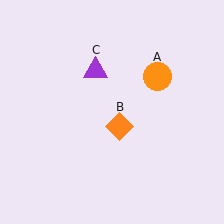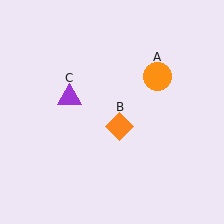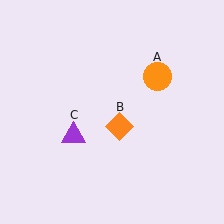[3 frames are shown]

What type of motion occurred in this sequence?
The purple triangle (object C) rotated counterclockwise around the center of the scene.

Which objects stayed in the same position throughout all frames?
Orange circle (object A) and orange diamond (object B) remained stationary.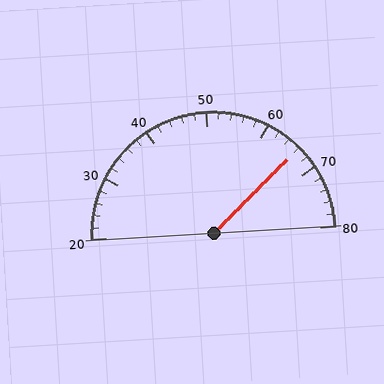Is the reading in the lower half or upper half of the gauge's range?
The reading is in the upper half of the range (20 to 80).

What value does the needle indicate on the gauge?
The needle indicates approximately 66.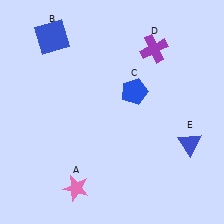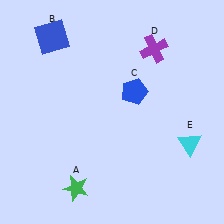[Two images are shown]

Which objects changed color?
A changed from pink to green. E changed from blue to cyan.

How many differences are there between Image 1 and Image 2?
There are 2 differences between the two images.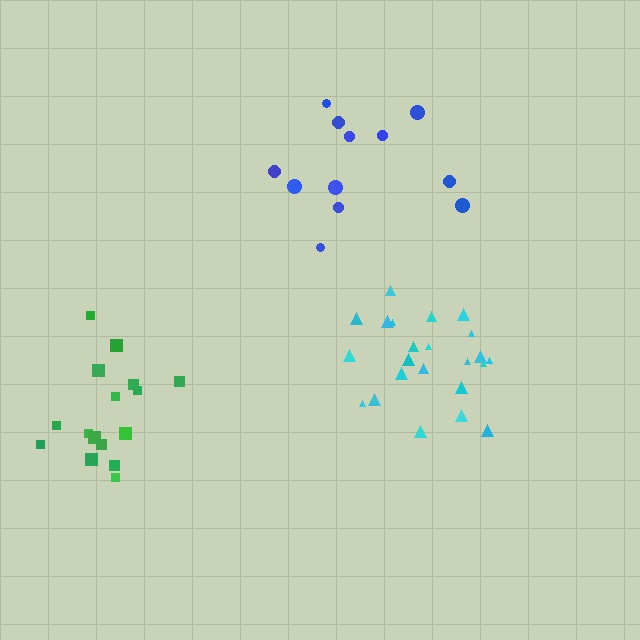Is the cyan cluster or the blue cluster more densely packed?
Cyan.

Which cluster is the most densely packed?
Cyan.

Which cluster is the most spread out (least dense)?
Blue.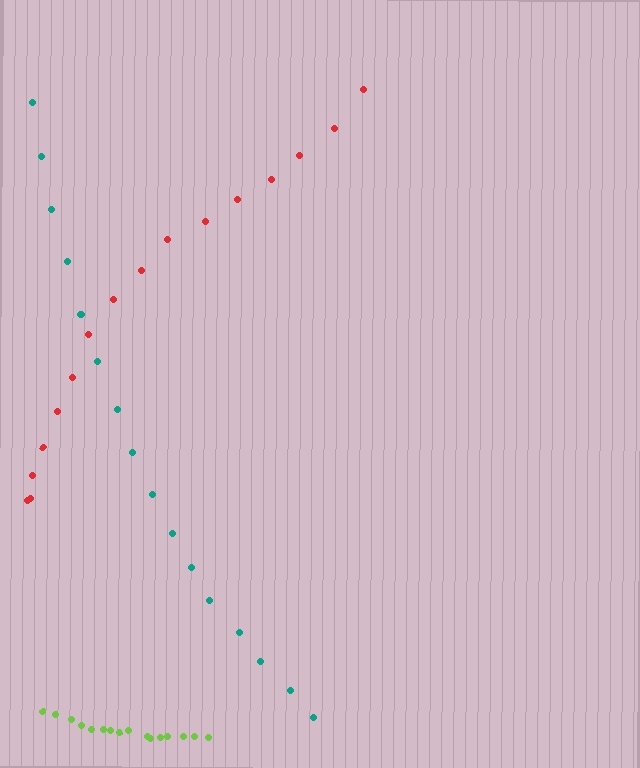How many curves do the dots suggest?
There are 3 distinct paths.